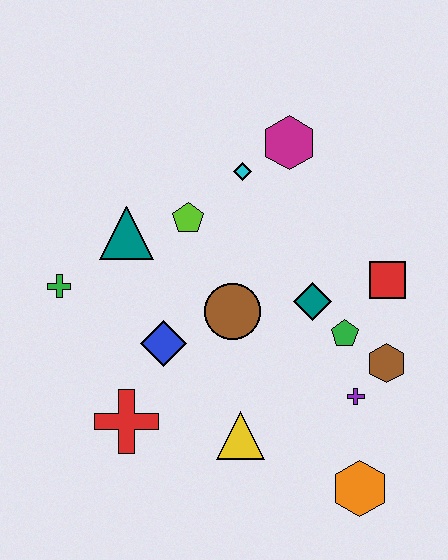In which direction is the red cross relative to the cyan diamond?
The red cross is below the cyan diamond.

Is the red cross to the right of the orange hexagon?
No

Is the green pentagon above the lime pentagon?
No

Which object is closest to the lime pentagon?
The teal triangle is closest to the lime pentagon.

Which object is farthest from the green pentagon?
The green cross is farthest from the green pentagon.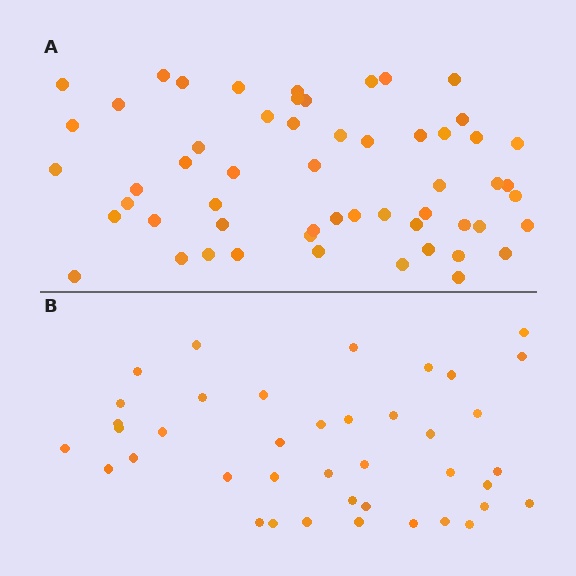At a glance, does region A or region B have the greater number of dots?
Region A (the top region) has more dots.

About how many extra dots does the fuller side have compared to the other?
Region A has approximately 15 more dots than region B.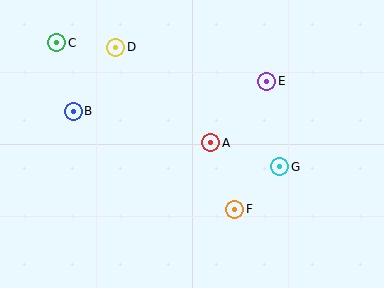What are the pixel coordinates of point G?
Point G is at (280, 167).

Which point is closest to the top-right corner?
Point E is closest to the top-right corner.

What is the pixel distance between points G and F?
The distance between G and F is 62 pixels.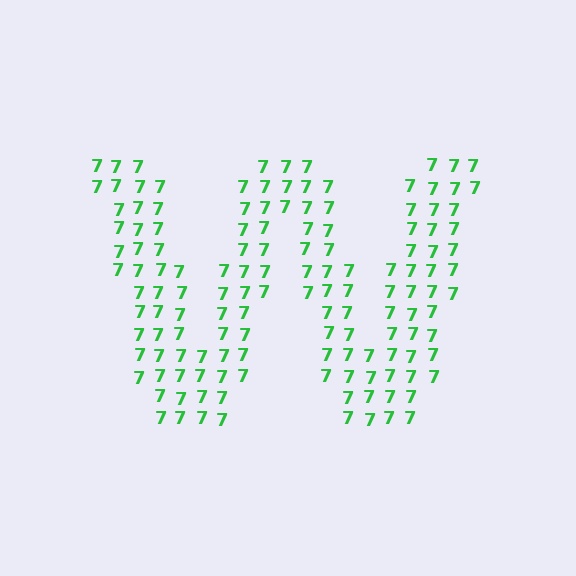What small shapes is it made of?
It is made of small digit 7's.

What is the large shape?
The large shape is the letter W.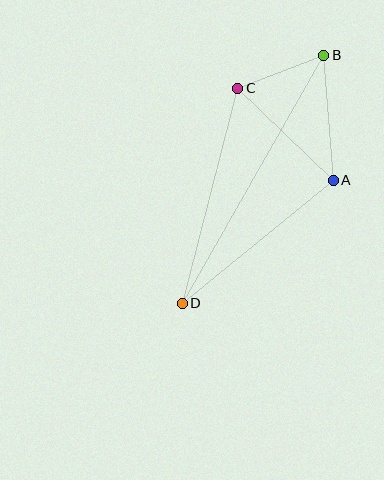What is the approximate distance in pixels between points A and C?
The distance between A and C is approximately 133 pixels.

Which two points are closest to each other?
Points B and C are closest to each other.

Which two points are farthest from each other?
Points B and D are farthest from each other.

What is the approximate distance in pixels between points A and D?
The distance between A and D is approximately 195 pixels.